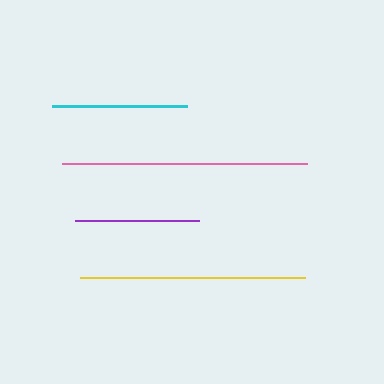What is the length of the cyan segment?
The cyan segment is approximately 135 pixels long.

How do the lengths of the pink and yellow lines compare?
The pink and yellow lines are approximately the same length.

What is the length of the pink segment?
The pink segment is approximately 245 pixels long.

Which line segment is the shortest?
The purple line is the shortest at approximately 124 pixels.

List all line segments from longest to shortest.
From longest to shortest: pink, yellow, cyan, purple.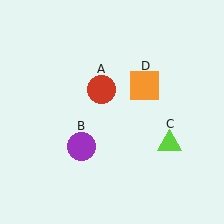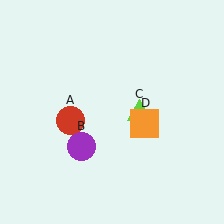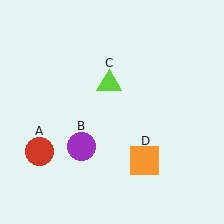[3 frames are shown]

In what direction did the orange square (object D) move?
The orange square (object D) moved down.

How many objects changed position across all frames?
3 objects changed position: red circle (object A), lime triangle (object C), orange square (object D).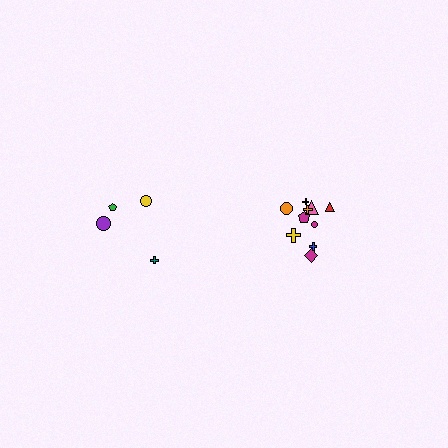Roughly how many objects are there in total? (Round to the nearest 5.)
Roughly 15 objects in total.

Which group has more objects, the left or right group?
The right group.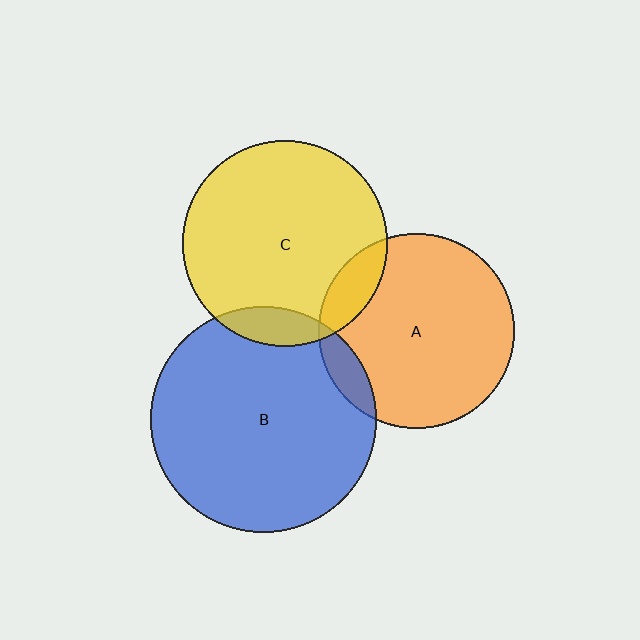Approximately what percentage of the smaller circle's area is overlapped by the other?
Approximately 10%.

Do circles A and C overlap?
Yes.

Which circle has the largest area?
Circle B (blue).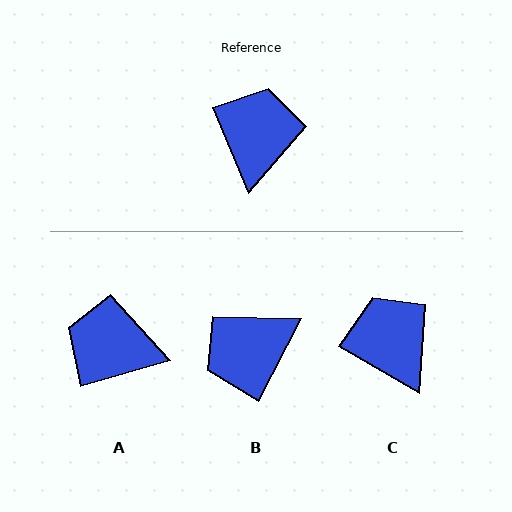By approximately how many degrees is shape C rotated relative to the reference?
Approximately 37 degrees counter-clockwise.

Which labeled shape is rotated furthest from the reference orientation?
B, about 130 degrees away.